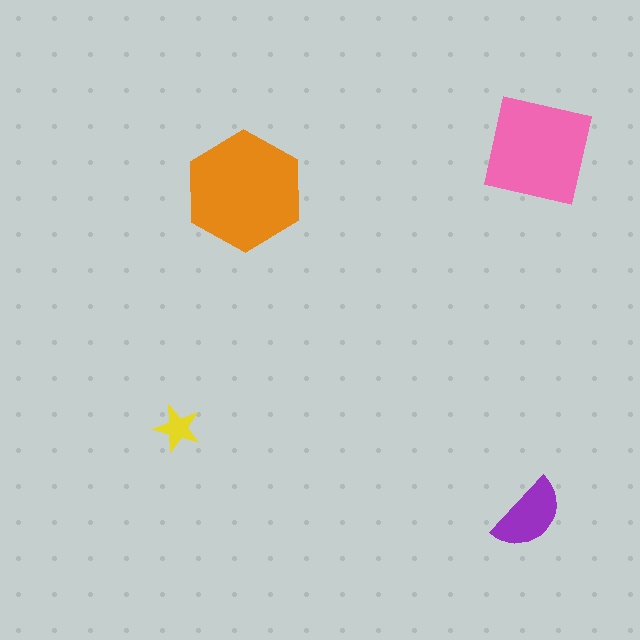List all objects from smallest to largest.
The yellow star, the purple semicircle, the pink square, the orange hexagon.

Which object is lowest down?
The purple semicircle is bottommost.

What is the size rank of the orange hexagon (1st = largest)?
1st.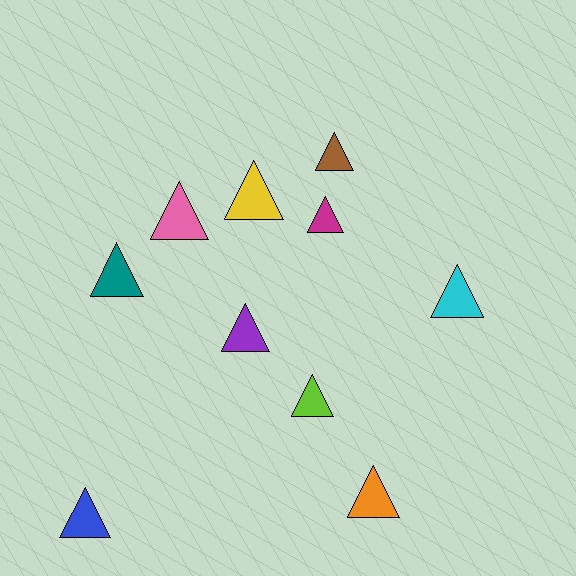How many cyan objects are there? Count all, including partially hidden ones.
There is 1 cyan object.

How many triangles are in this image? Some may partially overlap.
There are 10 triangles.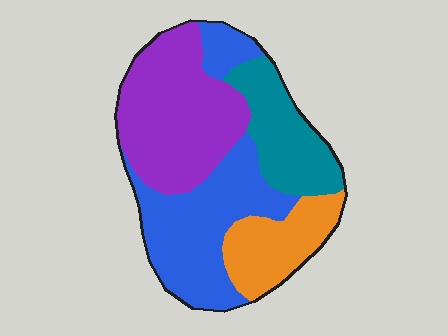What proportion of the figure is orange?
Orange takes up about one sixth (1/6) of the figure.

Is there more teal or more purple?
Purple.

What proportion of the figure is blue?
Blue takes up about one third (1/3) of the figure.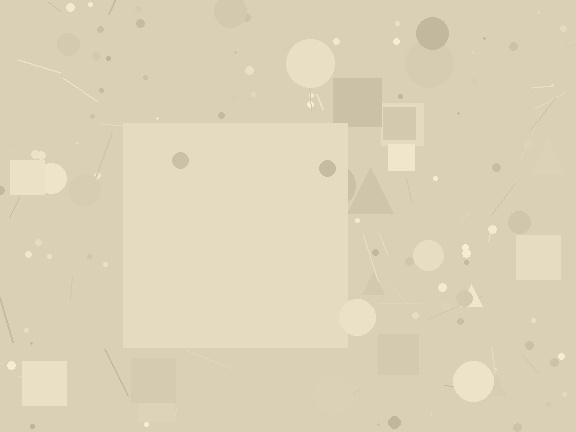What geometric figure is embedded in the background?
A square is embedded in the background.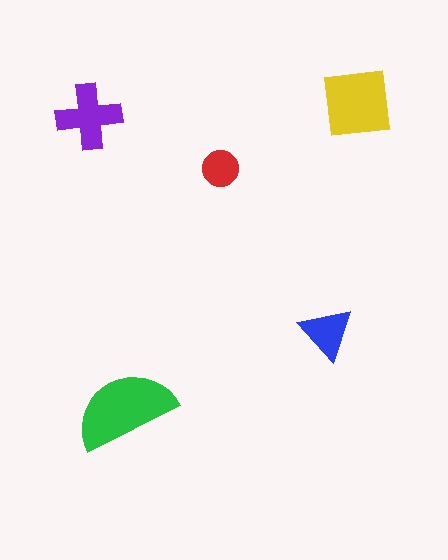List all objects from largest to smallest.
The green semicircle, the yellow square, the purple cross, the blue triangle, the red circle.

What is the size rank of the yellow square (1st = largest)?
2nd.